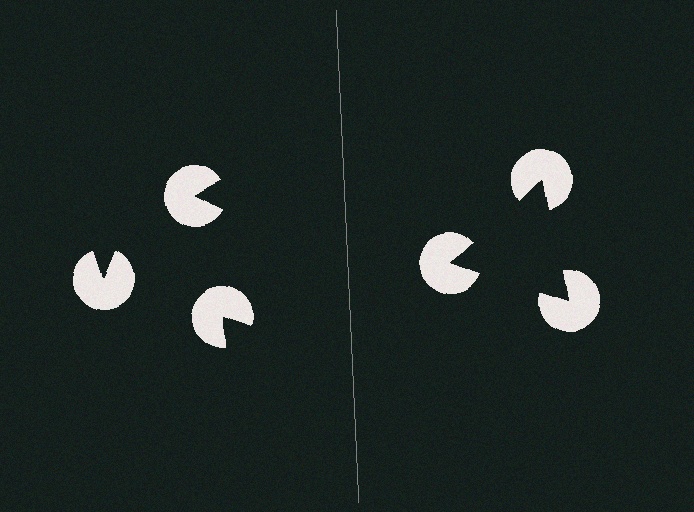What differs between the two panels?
The pac-man discs are positioned identically on both sides; only the wedge orientations differ. On the right they align to a triangle; on the left they are misaligned.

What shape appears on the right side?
An illusory triangle.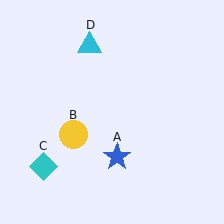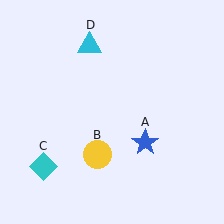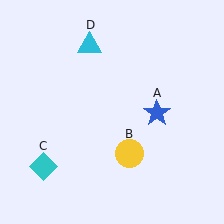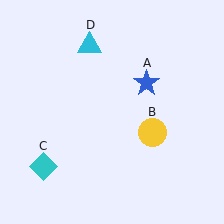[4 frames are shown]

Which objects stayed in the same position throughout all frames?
Cyan diamond (object C) and cyan triangle (object D) remained stationary.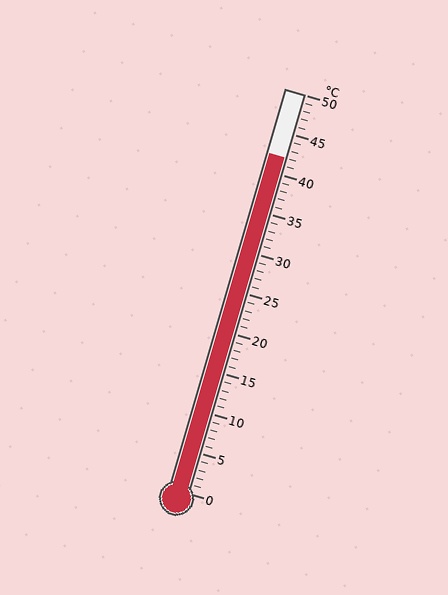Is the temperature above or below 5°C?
The temperature is above 5°C.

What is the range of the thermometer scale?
The thermometer scale ranges from 0°C to 50°C.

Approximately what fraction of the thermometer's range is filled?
The thermometer is filled to approximately 85% of its range.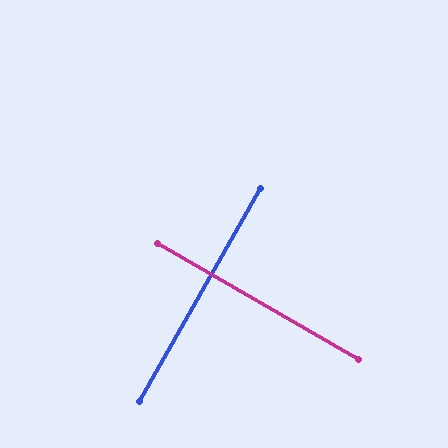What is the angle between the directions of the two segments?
Approximately 90 degrees.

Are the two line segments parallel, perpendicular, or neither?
Perpendicular — they meet at approximately 90°.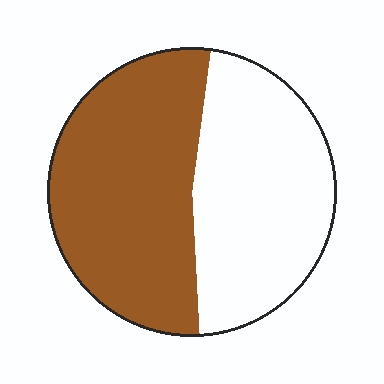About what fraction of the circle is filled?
About one half (1/2).